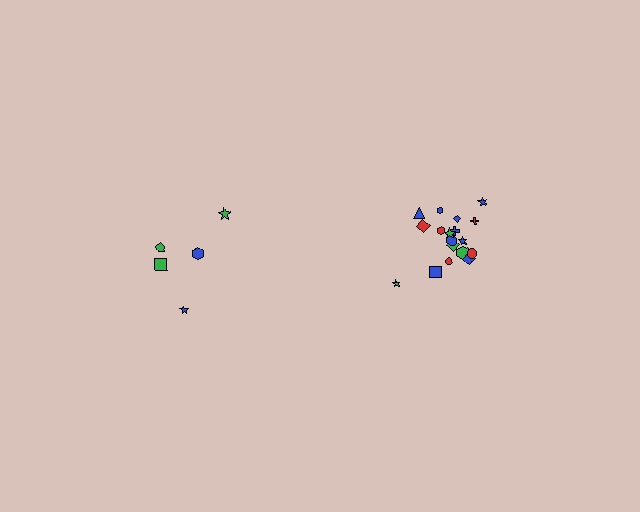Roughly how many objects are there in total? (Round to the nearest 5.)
Roughly 25 objects in total.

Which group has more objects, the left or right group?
The right group.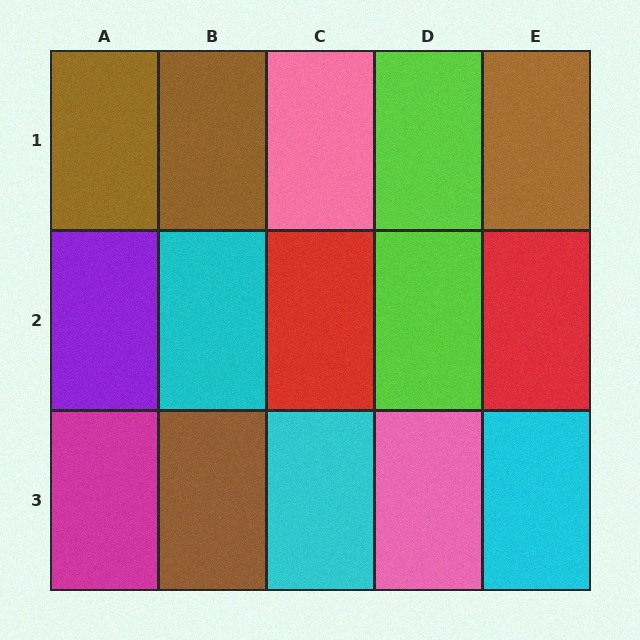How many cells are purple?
1 cell is purple.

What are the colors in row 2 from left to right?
Purple, cyan, red, lime, red.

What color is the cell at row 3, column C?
Cyan.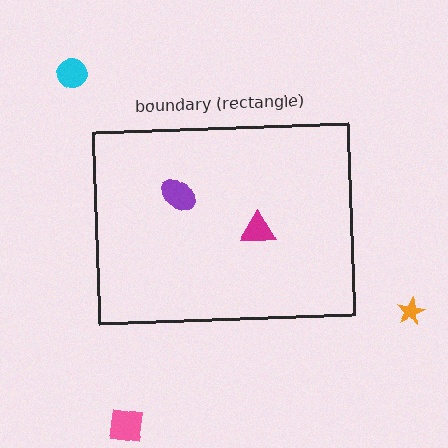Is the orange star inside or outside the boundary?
Outside.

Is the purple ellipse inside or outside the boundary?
Inside.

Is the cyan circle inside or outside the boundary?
Outside.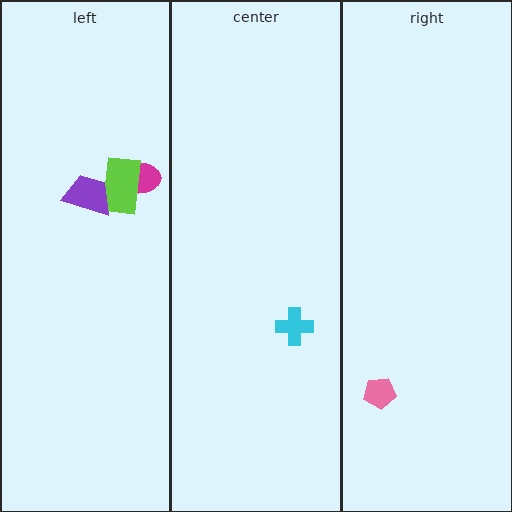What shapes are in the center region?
The cyan cross.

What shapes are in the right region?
The pink pentagon.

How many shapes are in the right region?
1.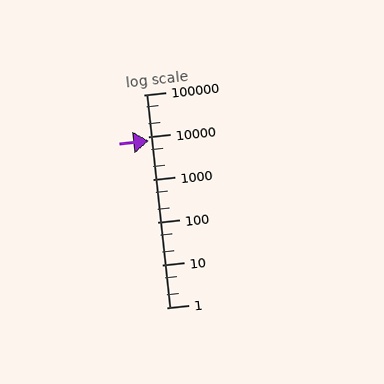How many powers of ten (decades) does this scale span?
The scale spans 5 decades, from 1 to 100000.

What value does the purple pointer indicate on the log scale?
The pointer indicates approximately 8200.